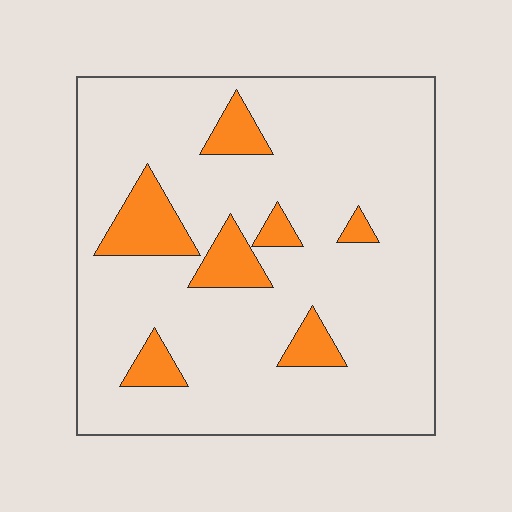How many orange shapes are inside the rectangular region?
7.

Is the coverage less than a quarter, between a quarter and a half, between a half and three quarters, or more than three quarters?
Less than a quarter.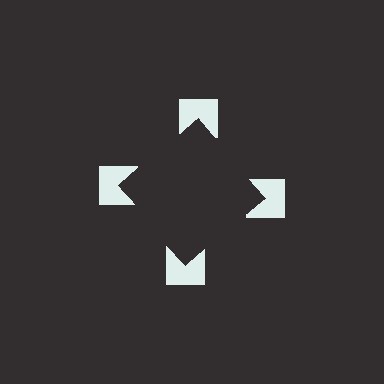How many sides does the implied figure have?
4 sides.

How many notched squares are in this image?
There are 4 — one at each vertex of the illusory square.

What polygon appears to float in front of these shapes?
An illusory square — its edges are inferred from the aligned wedge cuts in the notched squares, not physically drawn.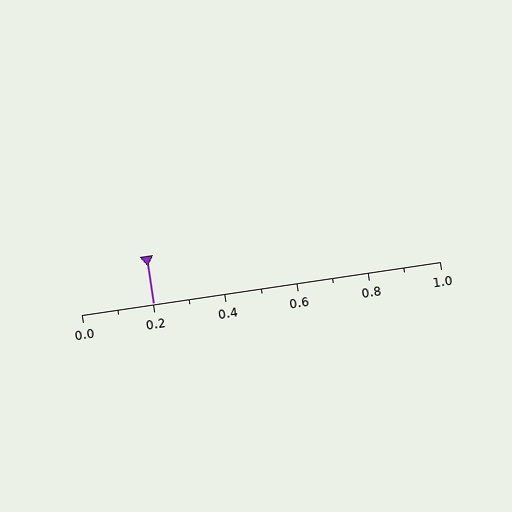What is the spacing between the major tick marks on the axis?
The major ticks are spaced 0.2 apart.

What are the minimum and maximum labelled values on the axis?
The axis runs from 0.0 to 1.0.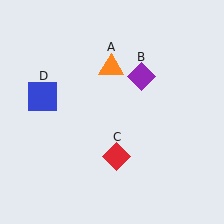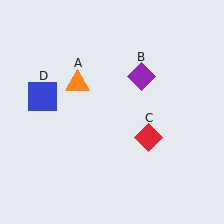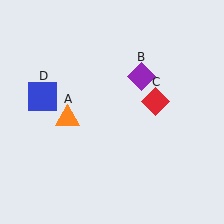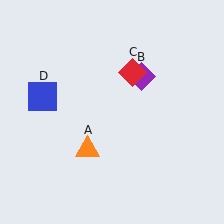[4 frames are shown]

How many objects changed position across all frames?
2 objects changed position: orange triangle (object A), red diamond (object C).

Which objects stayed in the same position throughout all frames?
Purple diamond (object B) and blue square (object D) remained stationary.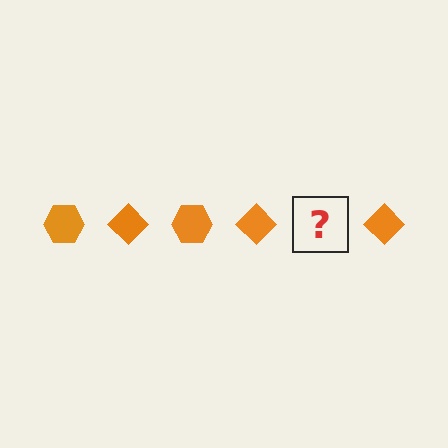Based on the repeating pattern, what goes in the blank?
The blank should be an orange hexagon.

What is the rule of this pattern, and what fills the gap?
The rule is that the pattern cycles through hexagon, diamond shapes in orange. The gap should be filled with an orange hexagon.